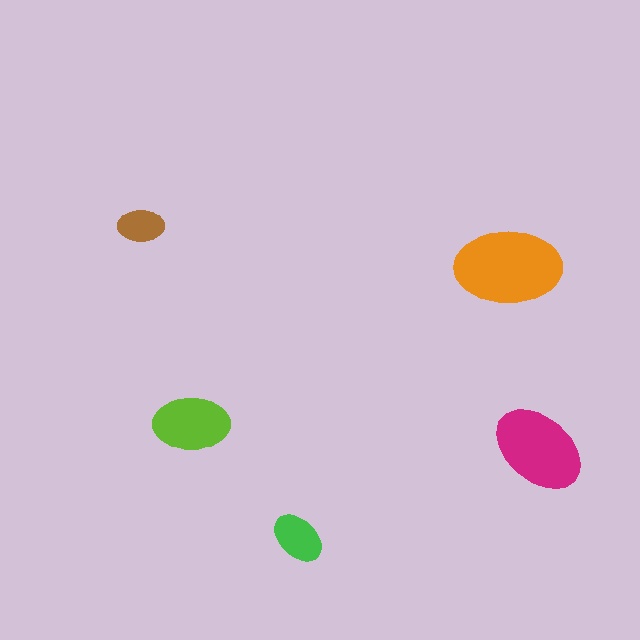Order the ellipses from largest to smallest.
the orange one, the magenta one, the lime one, the green one, the brown one.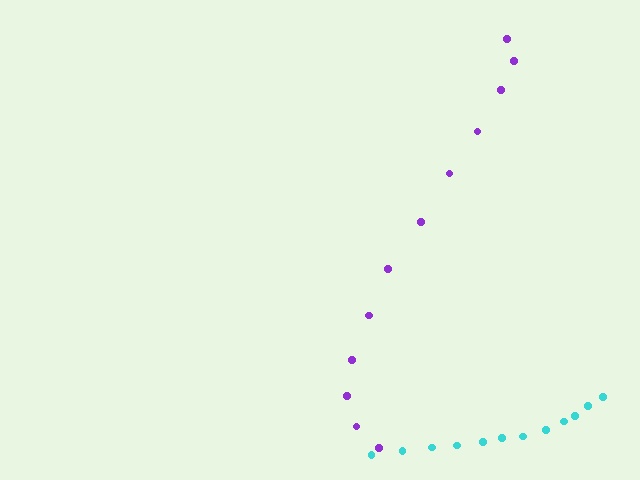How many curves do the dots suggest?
There are 2 distinct paths.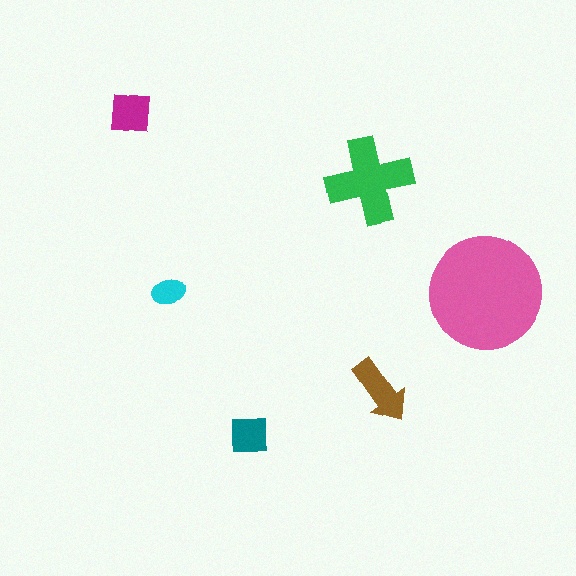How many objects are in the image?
There are 6 objects in the image.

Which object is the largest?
The pink circle.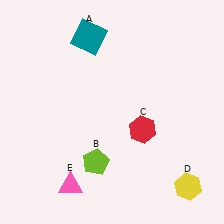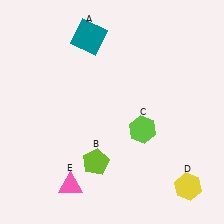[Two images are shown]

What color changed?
The hexagon (C) changed from red in Image 1 to lime in Image 2.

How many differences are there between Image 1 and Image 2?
There is 1 difference between the two images.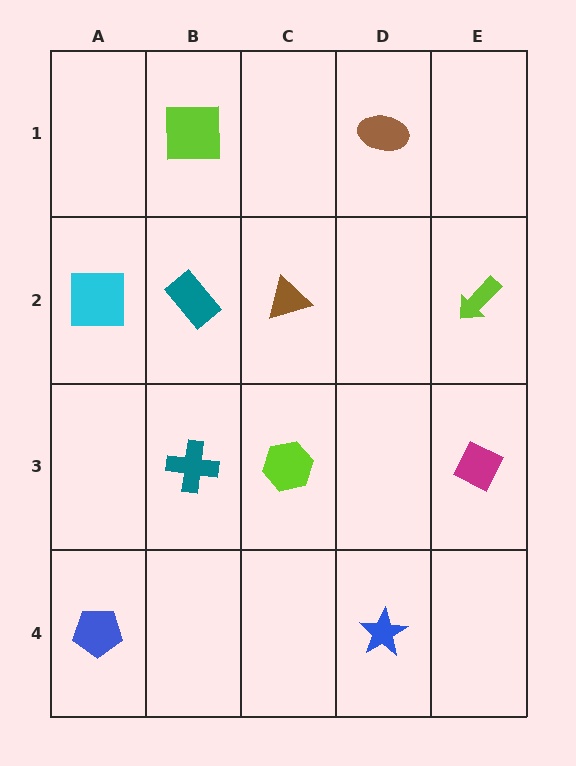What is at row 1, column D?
A brown ellipse.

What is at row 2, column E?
A lime arrow.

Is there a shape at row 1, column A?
No, that cell is empty.